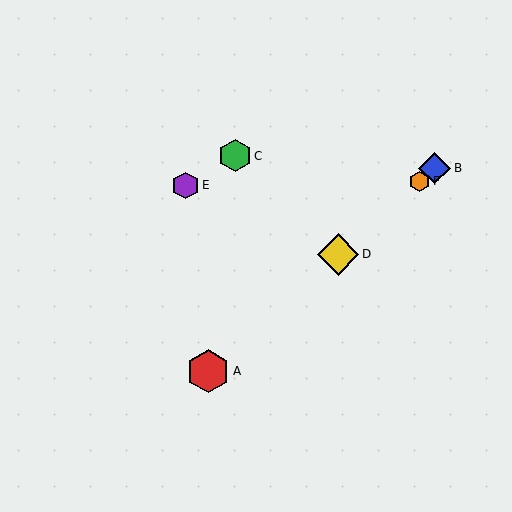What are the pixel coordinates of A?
Object A is at (208, 371).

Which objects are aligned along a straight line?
Objects A, B, D, F are aligned along a straight line.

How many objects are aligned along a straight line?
4 objects (A, B, D, F) are aligned along a straight line.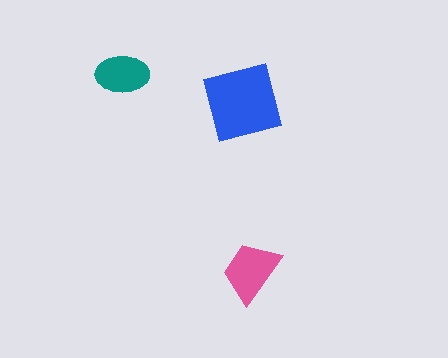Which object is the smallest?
The teal ellipse.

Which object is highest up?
The teal ellipse is topmost.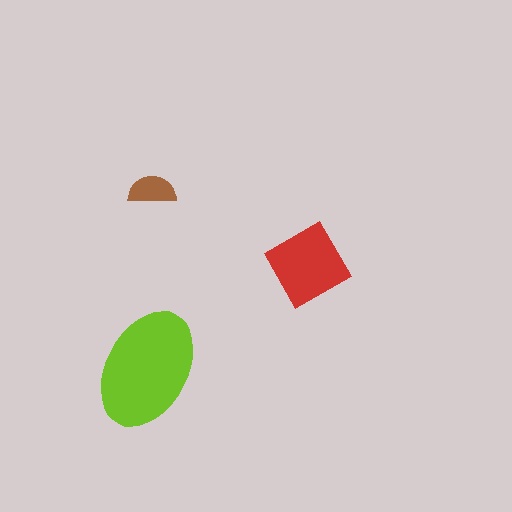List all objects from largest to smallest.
The lime ellipse, the red square, the brown semicircle.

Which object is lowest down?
The lime ellipse is bottommost.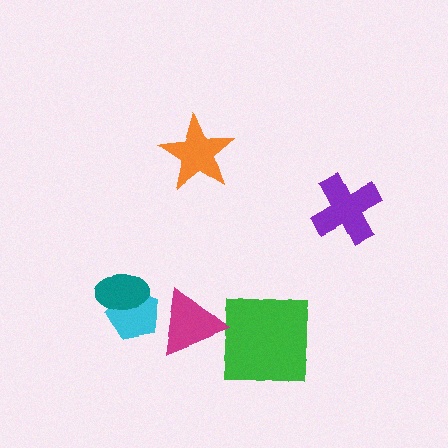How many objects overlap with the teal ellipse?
1 object overlaps with the teal ellipse.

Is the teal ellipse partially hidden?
No, no other shape covers it.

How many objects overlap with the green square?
0 objects overlap with the green square.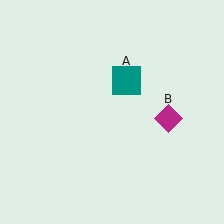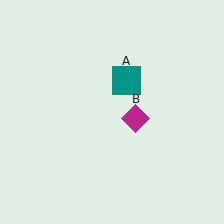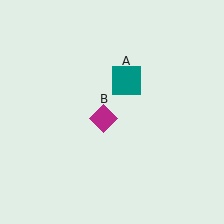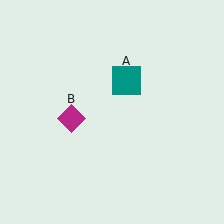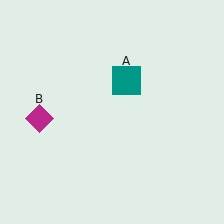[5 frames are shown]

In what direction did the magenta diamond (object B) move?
The magenta diamond (object B) moved left.